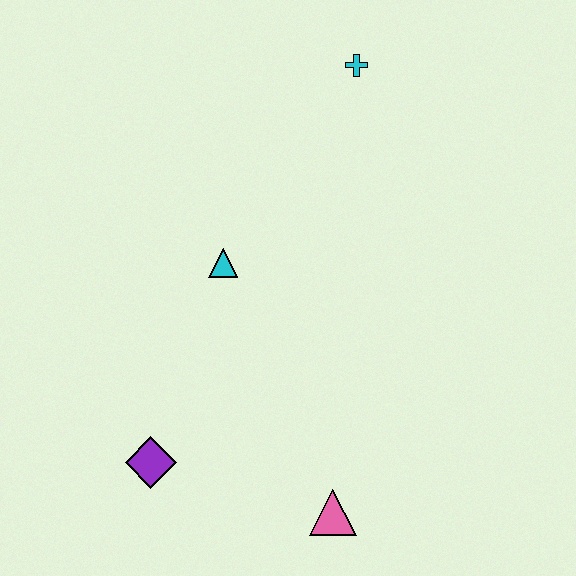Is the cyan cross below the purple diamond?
No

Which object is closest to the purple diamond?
The pink triangle is closest to the purple diamond.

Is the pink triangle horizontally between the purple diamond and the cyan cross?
Yes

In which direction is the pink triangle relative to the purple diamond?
The pink triangle is to the right of the purple diamond.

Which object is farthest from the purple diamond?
The cyan cross is farthest from the purple diamond.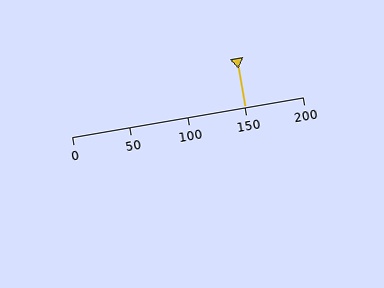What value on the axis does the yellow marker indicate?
The marker indicates approximately 150.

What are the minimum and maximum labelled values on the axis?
The axis runs from 0 to 200.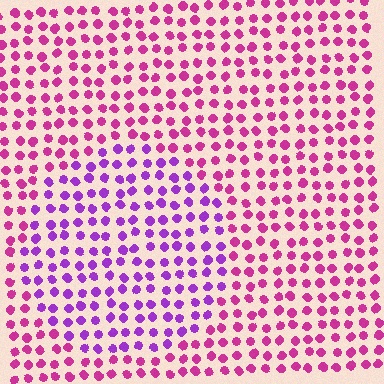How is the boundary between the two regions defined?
The boundary is defined purely by a slight shift in hue (about 37 degrees). Spacing, size, and orientation are identical on both sides.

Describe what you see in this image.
The image is filled with small magenta elements in a uniform arrangement. A circle-shaped region is visible where the elements are tinted to a slightly different hue, forming a subtle color boundary.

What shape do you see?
I see a circle.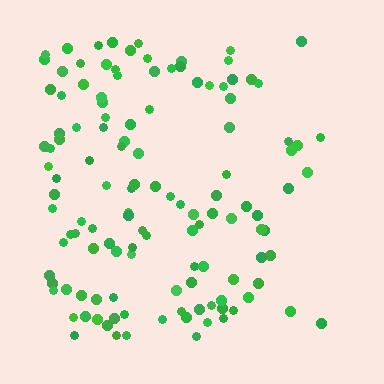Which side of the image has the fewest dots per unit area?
The right.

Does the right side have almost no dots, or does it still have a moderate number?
Still a moderate number, just noticeably fewer than the left.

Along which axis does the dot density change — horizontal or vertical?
Horizontal.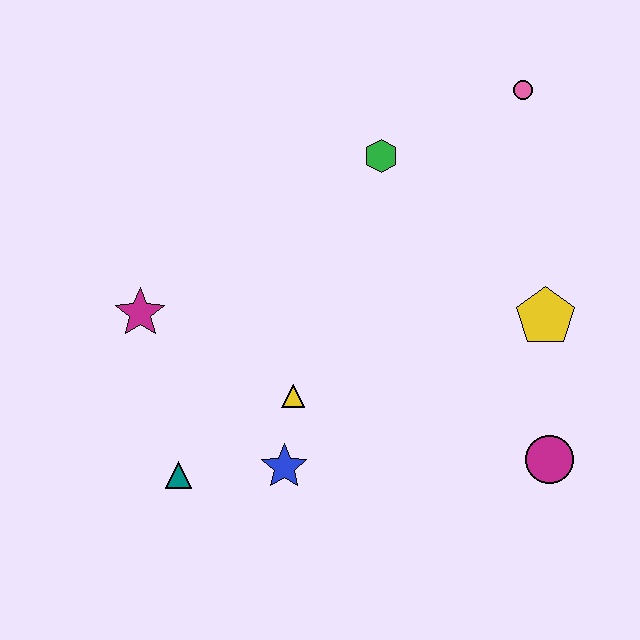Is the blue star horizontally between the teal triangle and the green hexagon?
Yes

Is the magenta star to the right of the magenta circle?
No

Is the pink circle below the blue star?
No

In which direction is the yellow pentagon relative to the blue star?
The yellow pentagon is to the right of the blue star.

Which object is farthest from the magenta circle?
The magenta star is farthest from the magenta circle.